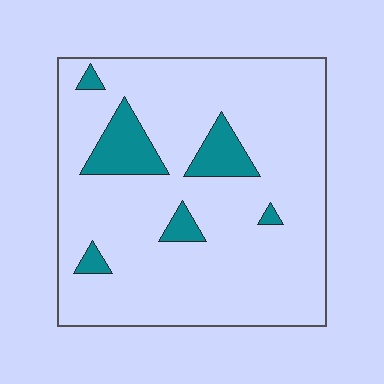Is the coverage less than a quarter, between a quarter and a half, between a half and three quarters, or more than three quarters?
Less than a quarter.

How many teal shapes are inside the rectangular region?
6.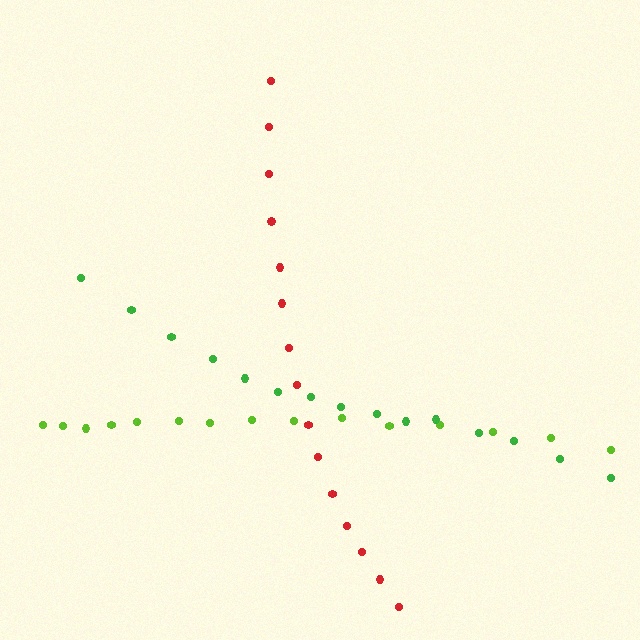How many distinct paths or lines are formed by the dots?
There are 3 distinct paths.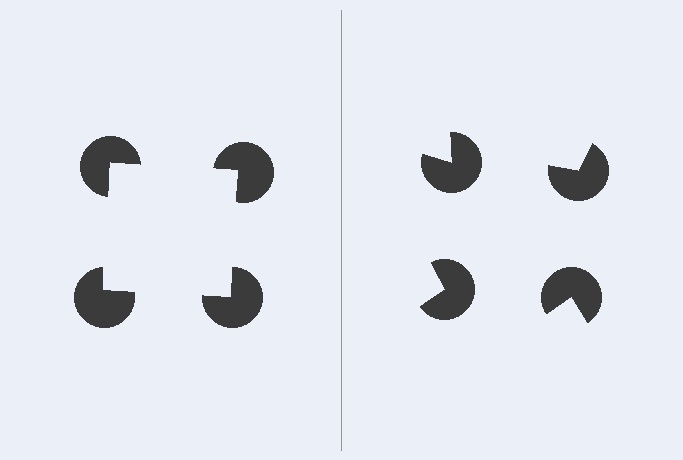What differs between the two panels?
The pac-man discs are positioned identically on both sides; only the wedge orientations differ. On the left they align to a square; on the right they are misaligned.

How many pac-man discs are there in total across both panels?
8 — 4 on each side.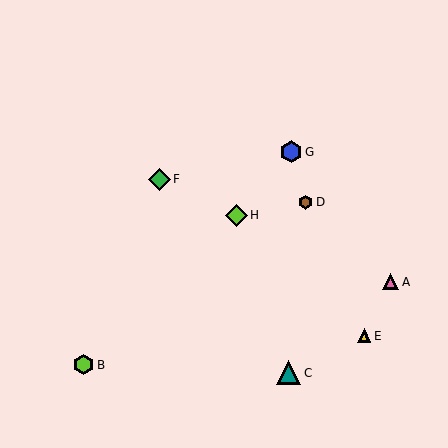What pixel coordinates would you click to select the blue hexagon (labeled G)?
Click at (291, 152) to select the blue hexagon G.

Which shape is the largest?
The teal triangle (labeled C) is the largest.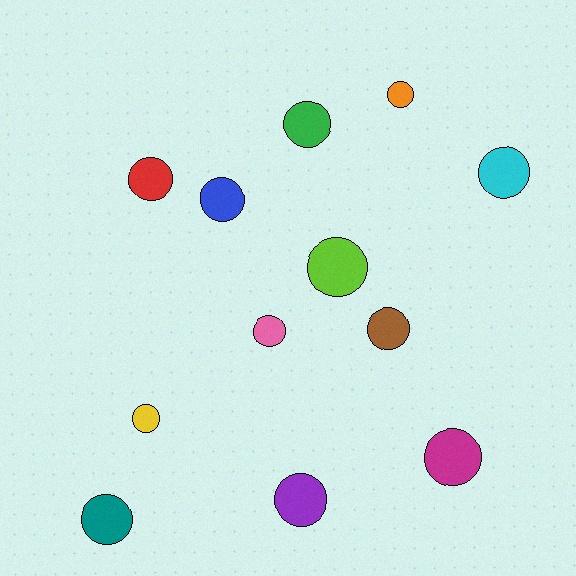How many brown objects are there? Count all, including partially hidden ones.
There is 1 brown object.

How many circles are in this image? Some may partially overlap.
There are 12 circles.